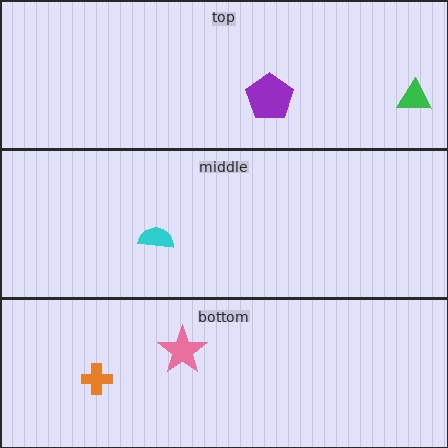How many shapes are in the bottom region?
2.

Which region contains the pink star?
The bottom region.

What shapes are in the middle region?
The cyan semicircle.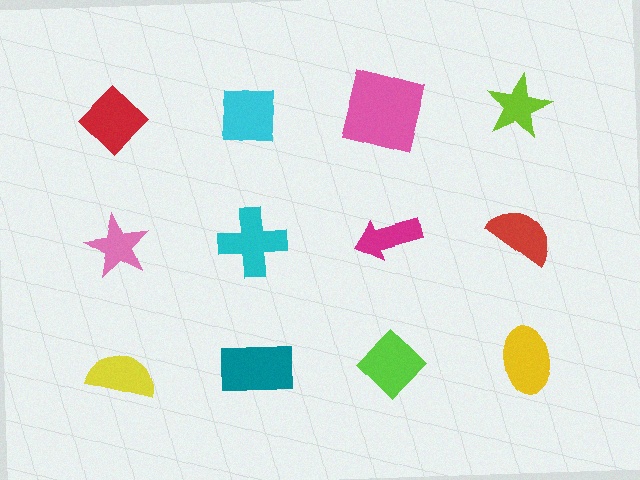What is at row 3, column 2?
A teal rectangle.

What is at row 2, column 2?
A cyan cross.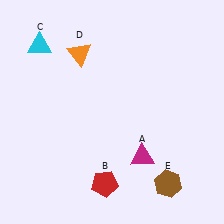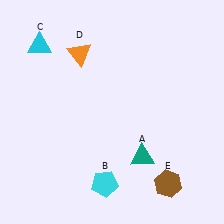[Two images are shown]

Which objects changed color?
A changed from magenta to teal. B changed from red to cyan.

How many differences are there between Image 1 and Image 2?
There are 2 differences between the two images.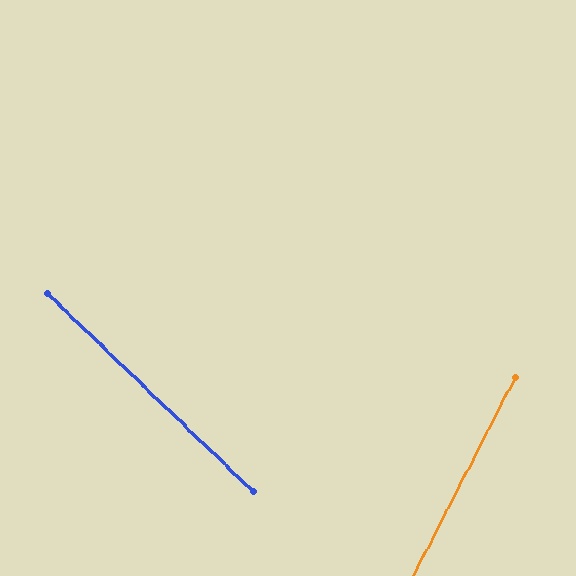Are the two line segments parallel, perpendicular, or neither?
Neither parallel nor perpendicular — they differ by about 73°.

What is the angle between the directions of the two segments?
Approximately 73 degrees.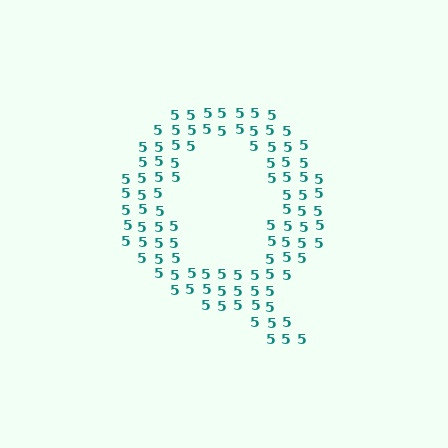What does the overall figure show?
The overall figure shows the letter Q.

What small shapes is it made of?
It is made of small digit 5's.